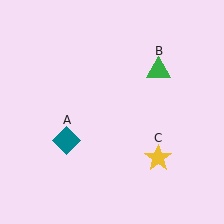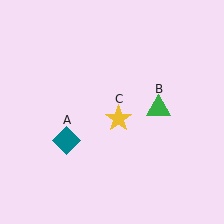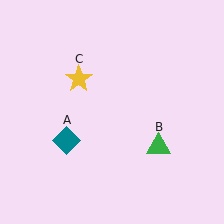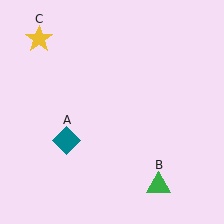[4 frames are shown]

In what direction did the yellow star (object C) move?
The yellow star (object C) moved up and to the left.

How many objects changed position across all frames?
2 objects changed position: green triangle (object B), yellow star (object C).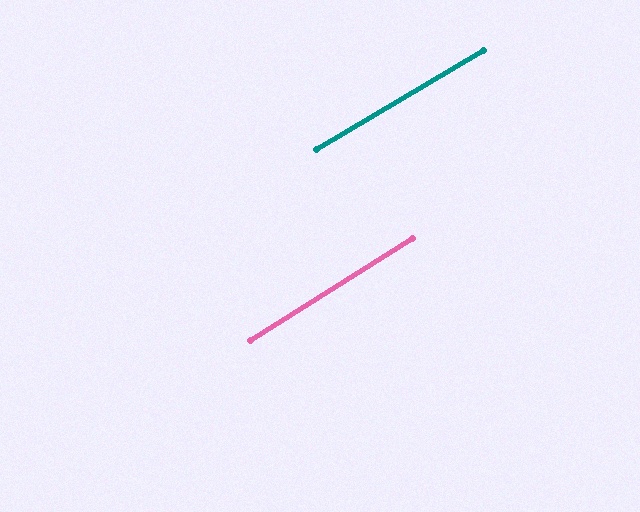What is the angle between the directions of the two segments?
Approximately 1 degree.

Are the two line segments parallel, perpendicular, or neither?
Parallel — their directions differ by only 1.4°.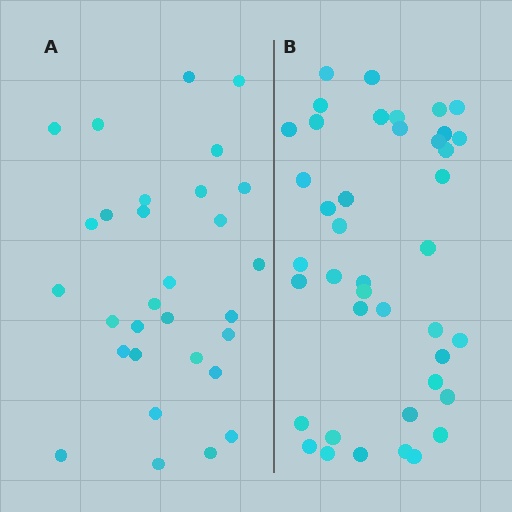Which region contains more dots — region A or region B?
Region B (the right region) has more dots.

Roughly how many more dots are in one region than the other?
Region B has roughly 12 or so more dots than region A.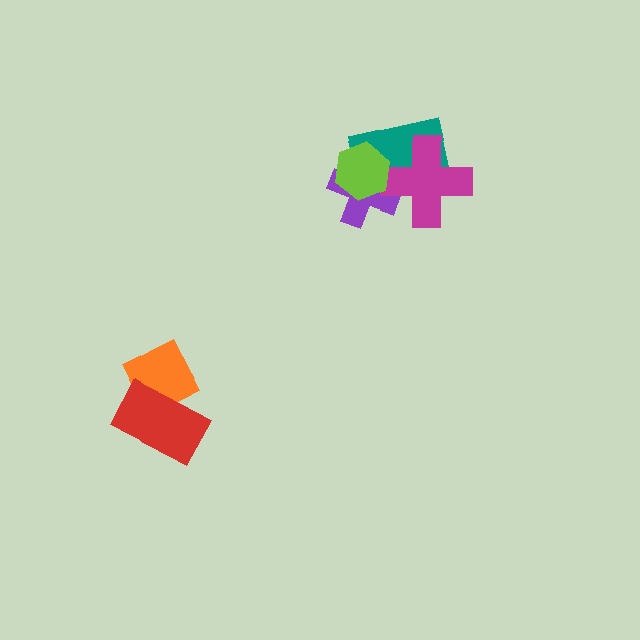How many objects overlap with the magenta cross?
3 objects overlap with the magenta cross.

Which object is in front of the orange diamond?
The red rectangle is in front of the orange diamond.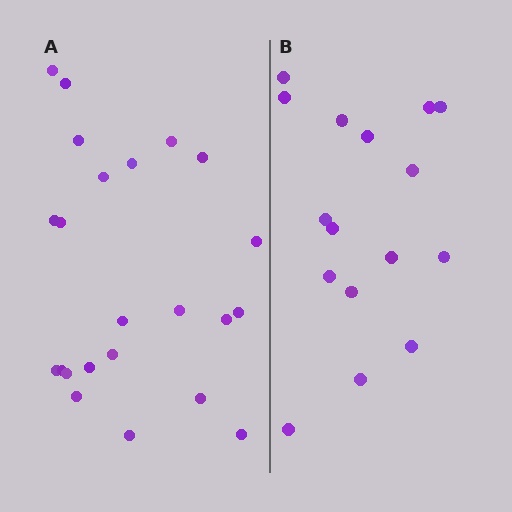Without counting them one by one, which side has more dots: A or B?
Region A (the left region) has more dots.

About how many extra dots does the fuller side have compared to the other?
Region A has roughly 8 or so more dots than region B.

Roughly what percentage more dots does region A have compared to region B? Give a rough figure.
About 45% more.